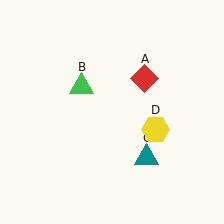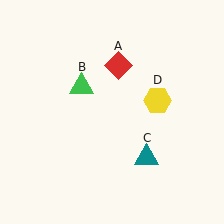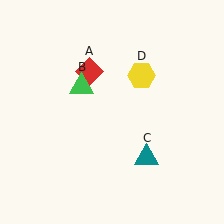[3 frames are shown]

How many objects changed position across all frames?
2 objects changed position: red diamond (object A), yellow hexagon (object D).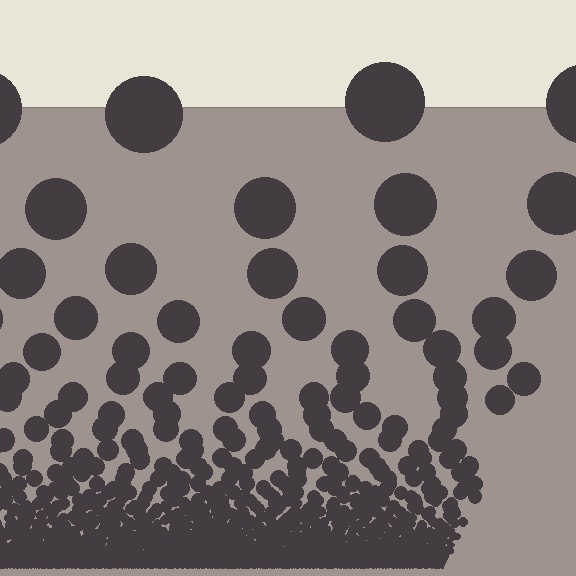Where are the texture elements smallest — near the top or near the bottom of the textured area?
Near the bottom.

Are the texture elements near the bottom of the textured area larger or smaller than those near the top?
Smaller. The gradient is inverted — elements near the bottom are smaller and denser.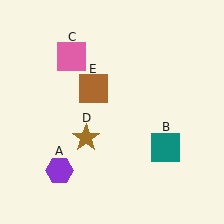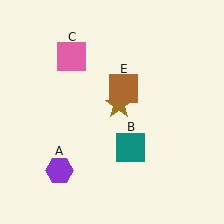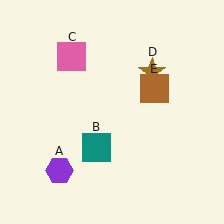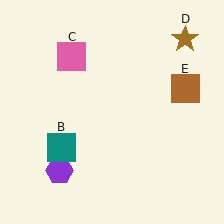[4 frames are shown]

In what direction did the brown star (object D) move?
The brown star (object D) moved up and to the right.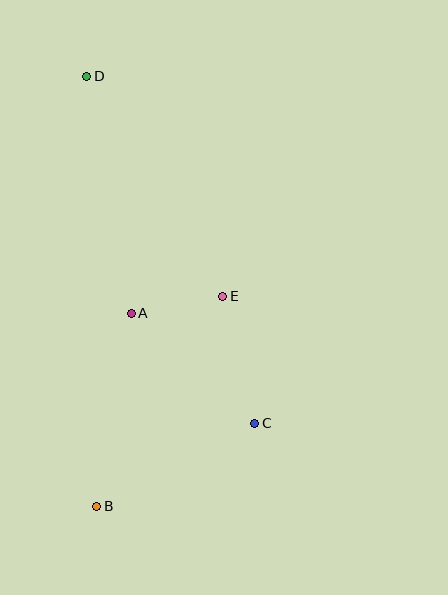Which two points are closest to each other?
Points A and E are closest to each other.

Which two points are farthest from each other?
Points B and D are farthest from each other.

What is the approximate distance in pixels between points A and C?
The distance between A and C is approximately 166 pixels.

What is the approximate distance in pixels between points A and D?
The distance between A and D is approximately 241 pixels.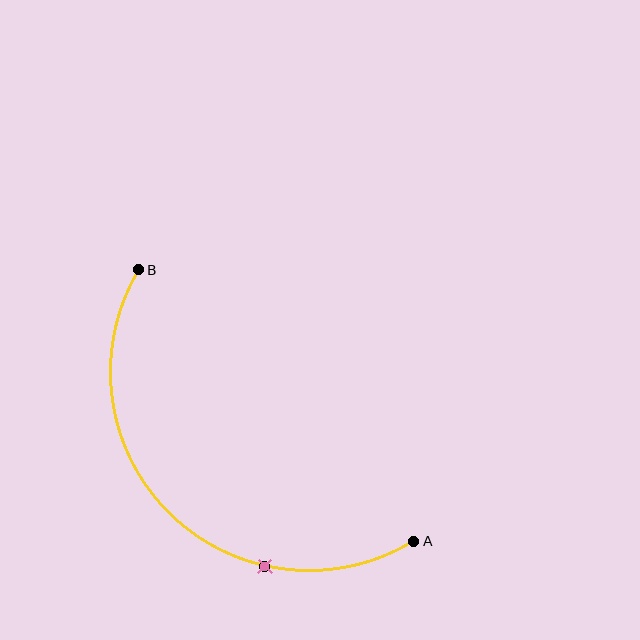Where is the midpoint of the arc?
The arc midpoint is the point on the curve farthest from the straight line joining A and B. It sits below and to the left of that line.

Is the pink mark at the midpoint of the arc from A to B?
No. The pink mark lies on the arc but is closer to endpoint A. The arc midpoint would be at the point on the curve equidistant along the arc from both A and B.